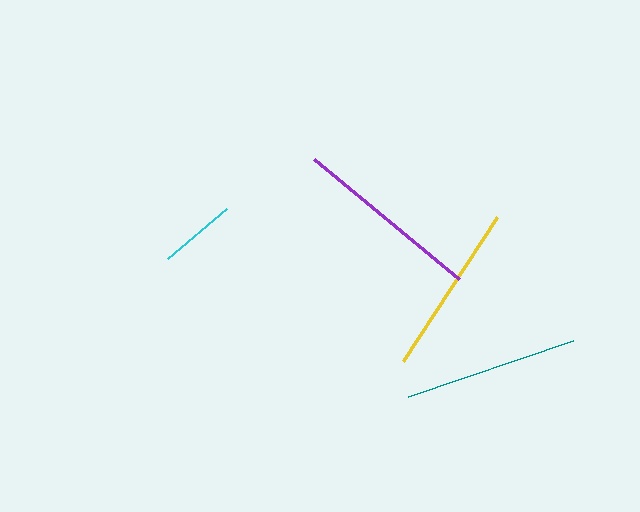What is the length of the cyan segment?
The cyan segment is approximately 78 pixels long.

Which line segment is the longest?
The purple line is the longest at approximately 188 pixels.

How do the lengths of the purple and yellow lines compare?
The purple and yellow lines are approximately the same length.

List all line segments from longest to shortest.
From longest to shortest: purple, teal, yellow, cyan.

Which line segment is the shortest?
The cyan line is the shortest at approximately 78 pixels.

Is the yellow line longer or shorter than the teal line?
The teal line is longer than the yellow line.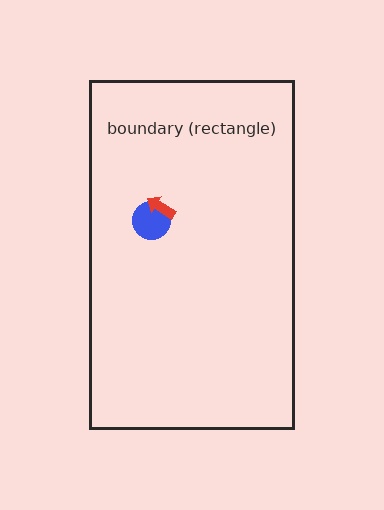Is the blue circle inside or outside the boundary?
Inside.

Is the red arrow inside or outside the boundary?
Inside.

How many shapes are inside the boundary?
2 inside, 0 outside.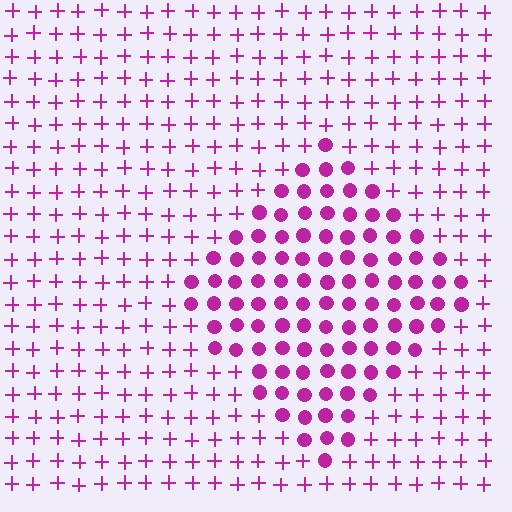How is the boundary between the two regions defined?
The boundary is defined by a change in element shape: circles inside vs. plus signs outside. All elements share the same color and spacing.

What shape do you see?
I see a diamond.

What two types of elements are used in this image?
The image uses circles inside the diamond region and plus signs outside it.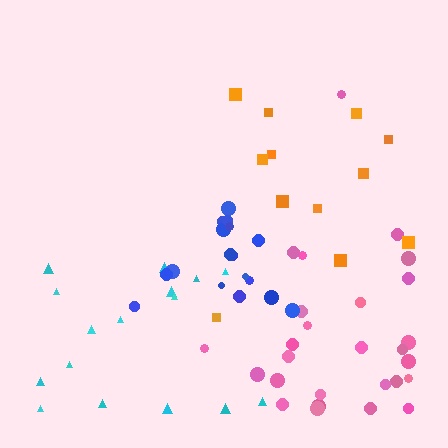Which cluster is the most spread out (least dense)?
Orange.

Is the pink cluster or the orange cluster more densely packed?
Pink.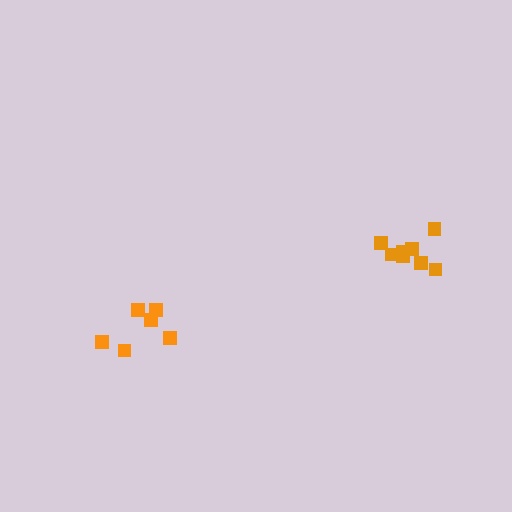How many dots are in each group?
Group 1: 6 dots, Group 2: 8 dots (14 total).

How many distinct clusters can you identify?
There are 2 distinct clusters.